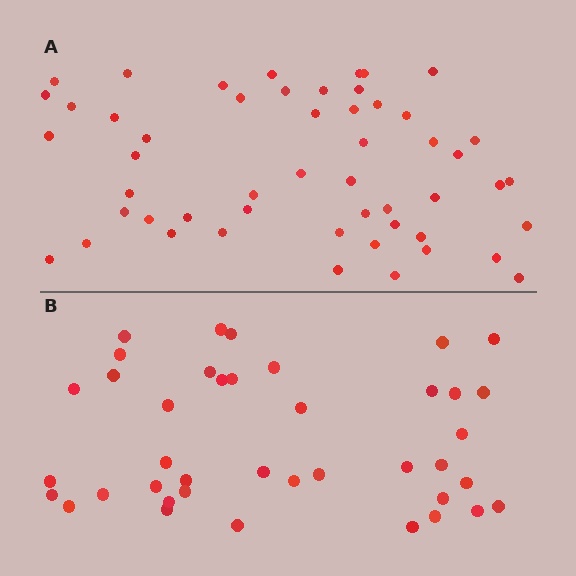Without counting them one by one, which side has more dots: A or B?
Region A (the top region) has more dots.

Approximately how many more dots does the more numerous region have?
Region A has roughly 12 or so more dots than region B.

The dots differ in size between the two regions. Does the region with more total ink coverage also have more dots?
No. Region B has more total ink coverage because its dots are larger, but region A actually contains more individual dots. Total area can be misleading — the number of items is what matters here.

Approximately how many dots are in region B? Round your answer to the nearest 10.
About 40 dots.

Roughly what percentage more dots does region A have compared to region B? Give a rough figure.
About 30% more.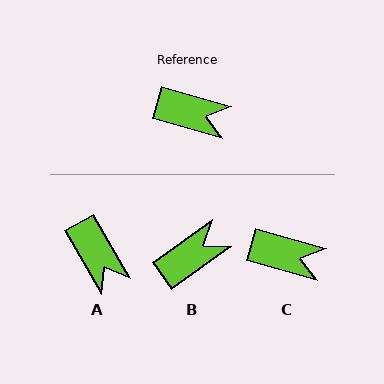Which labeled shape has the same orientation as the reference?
C.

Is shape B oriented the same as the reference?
No, it is off by about 51 degrees.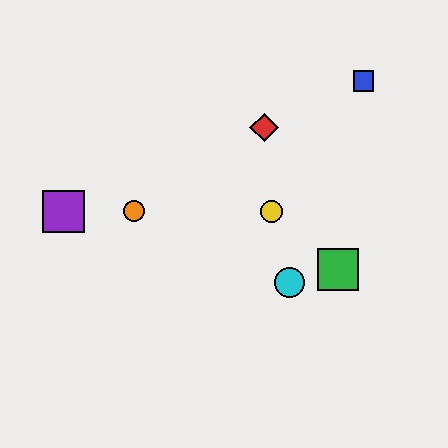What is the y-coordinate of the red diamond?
The red diamond is at y≈127.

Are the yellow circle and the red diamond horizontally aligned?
No, the yellow circle is at y≈211 and the red diamond is at y≈127.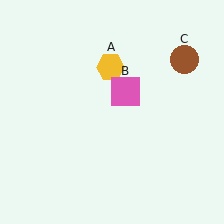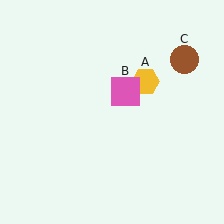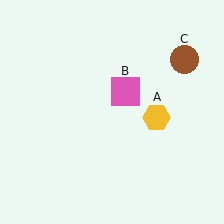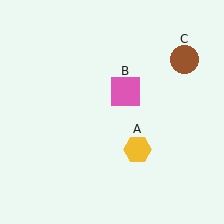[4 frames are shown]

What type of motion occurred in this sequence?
The yellow hexagon (object A) rotated clockwise around the center of the scene.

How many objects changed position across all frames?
1 object changed position: yellow hexagon (object A).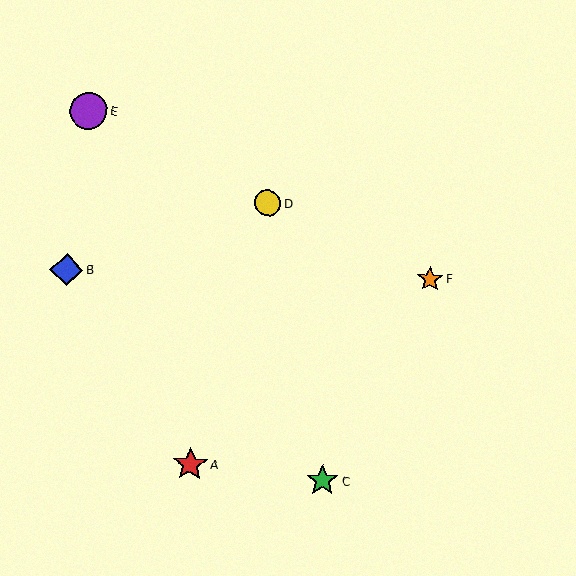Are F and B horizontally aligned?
Yes, both are at y≈279.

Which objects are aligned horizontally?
Objects B, F are aligned horizontally.